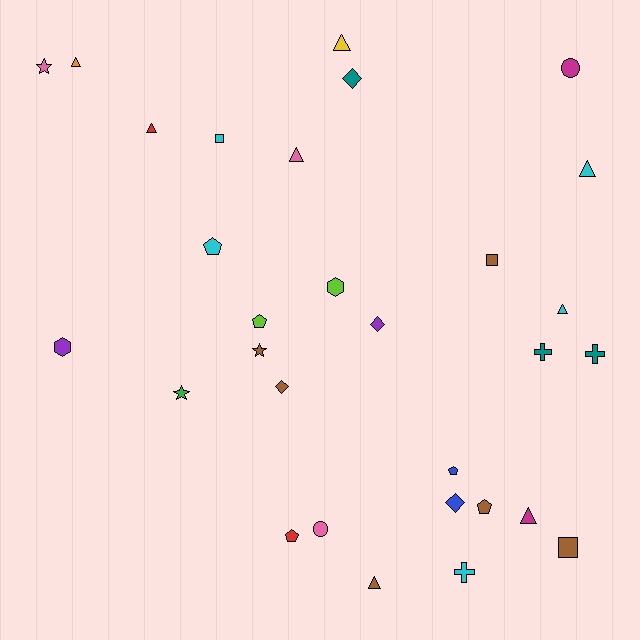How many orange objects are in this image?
There is 1 orange object.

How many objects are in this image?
There are 30 objects.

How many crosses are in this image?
There are 3 crosses.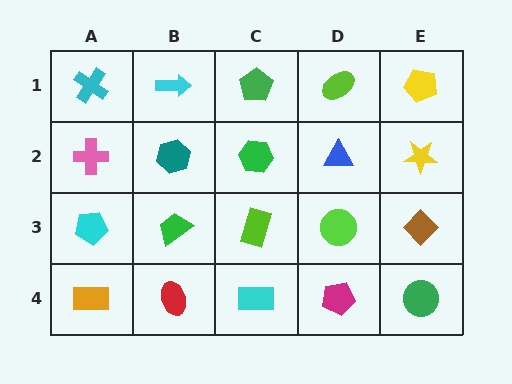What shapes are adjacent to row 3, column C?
A green hexagon (row 2, column C), a cyan rectangle (row 4, column C), a green trapezoid (row 3, column B), a lime circle (row 3, column D).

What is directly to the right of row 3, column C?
A lime circle.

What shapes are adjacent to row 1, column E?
A yellow star (row 2, column E), a lime ellipse (row 1, column D).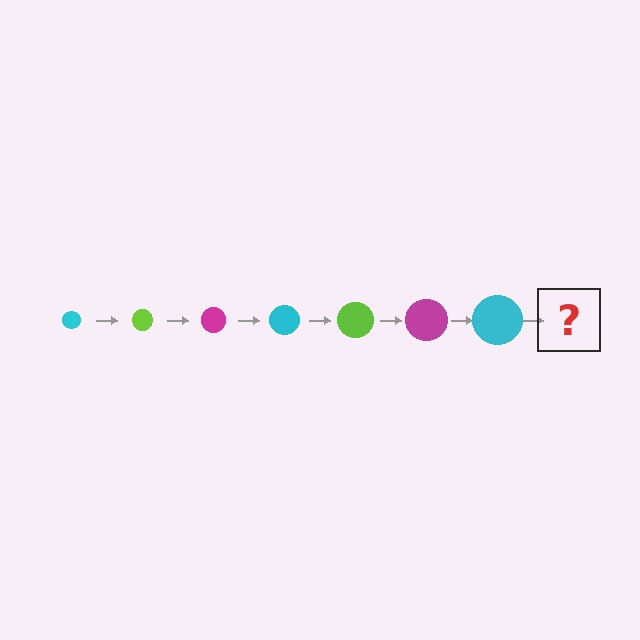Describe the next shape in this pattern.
It should be a lime circle, larger than the previous one.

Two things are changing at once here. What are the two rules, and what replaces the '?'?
The two rules are that the circle grows larger each step and the color cycles through cyan, lime, and magenta. The '?' should be a lime circle, larger than the previous one.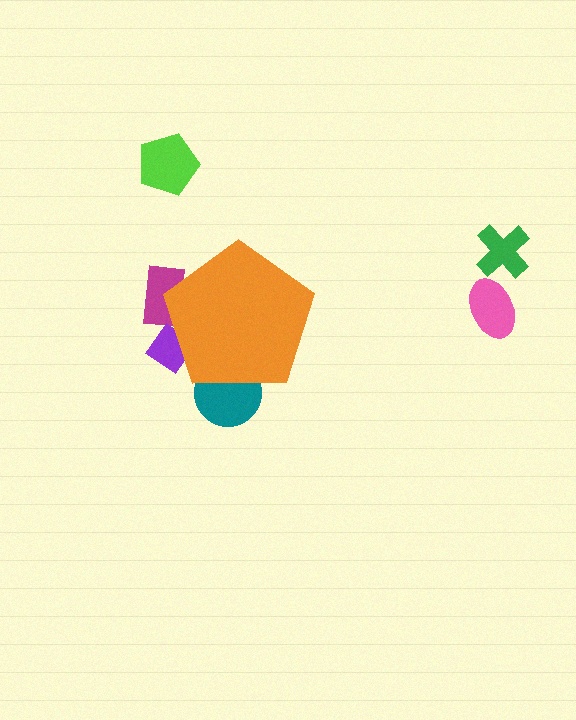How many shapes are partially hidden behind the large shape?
3 shapes are partially hidden.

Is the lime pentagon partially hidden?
No, the lime pentagon is fully visible.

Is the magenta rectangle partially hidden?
Yes, the magenta rectangle is partially hidden behind the orange pentagon.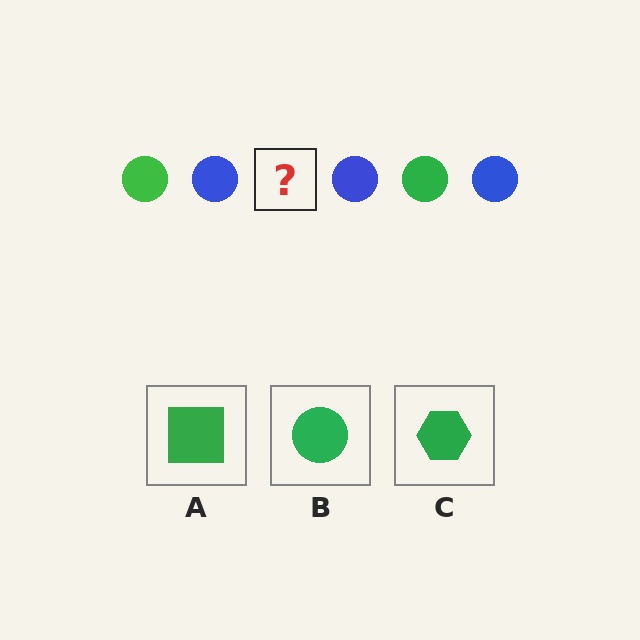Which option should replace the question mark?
Option B.